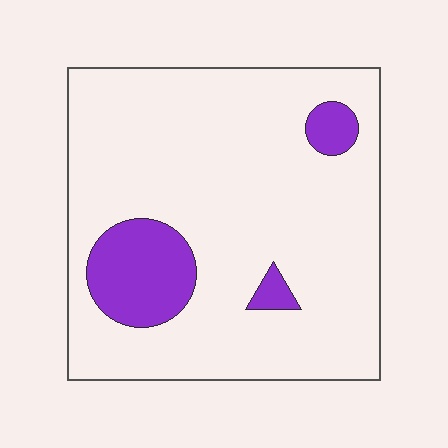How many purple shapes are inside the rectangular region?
3.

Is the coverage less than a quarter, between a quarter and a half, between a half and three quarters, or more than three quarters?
Less than a quarter.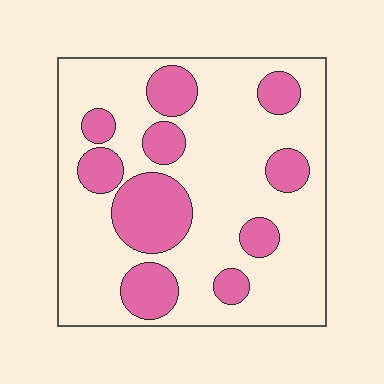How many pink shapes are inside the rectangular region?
10.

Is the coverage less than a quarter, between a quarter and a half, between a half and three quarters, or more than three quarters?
Between a quarter and a half.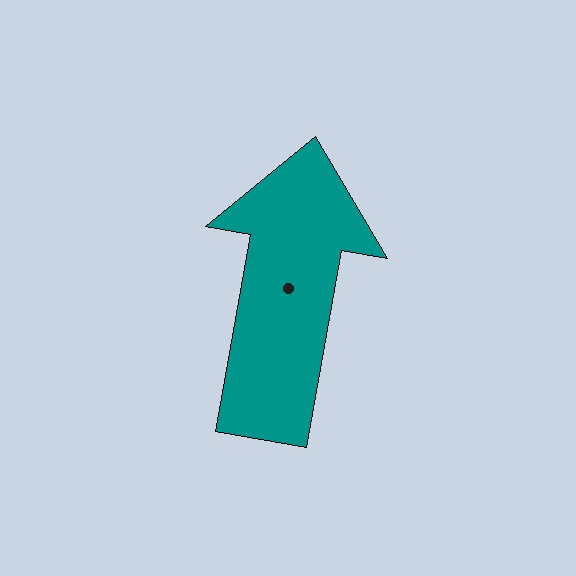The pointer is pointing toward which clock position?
Roughly 12 o'clock.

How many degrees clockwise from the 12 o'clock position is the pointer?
Approximately 10 degrees.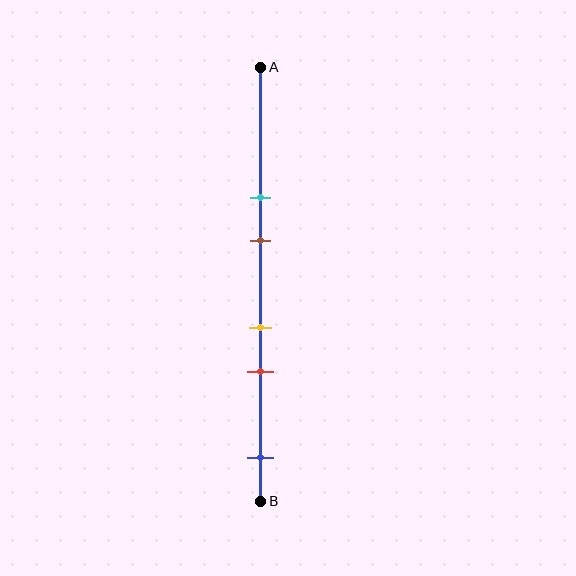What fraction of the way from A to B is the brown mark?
The brown mark is approximately 40% (0.4) of the way from A to B.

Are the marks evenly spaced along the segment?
No, the marks are not evenly spaced.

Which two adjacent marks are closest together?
The yellow and red marks are the closest adjacent pair.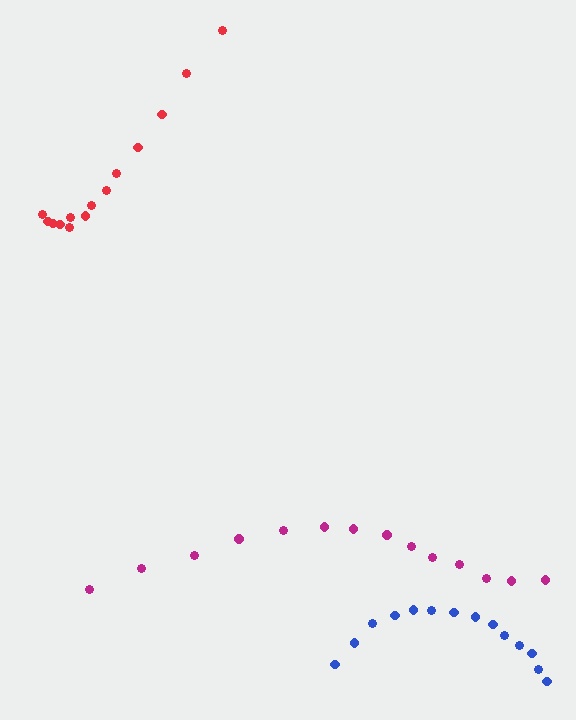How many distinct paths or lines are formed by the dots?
There are 3 distinct paths.